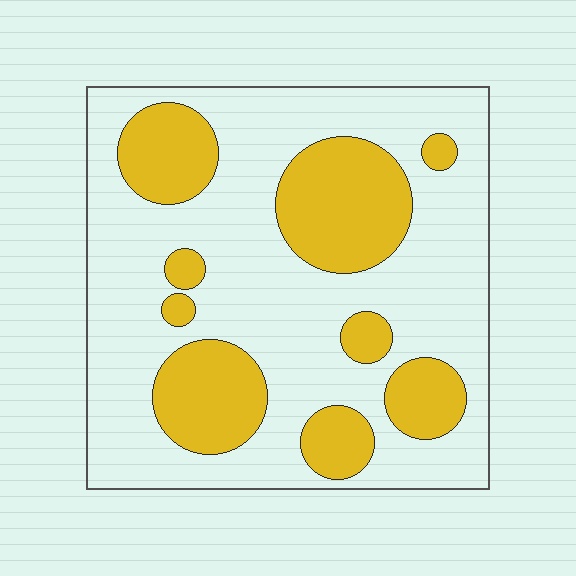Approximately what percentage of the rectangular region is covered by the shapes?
Approximately 30%.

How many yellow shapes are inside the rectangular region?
9.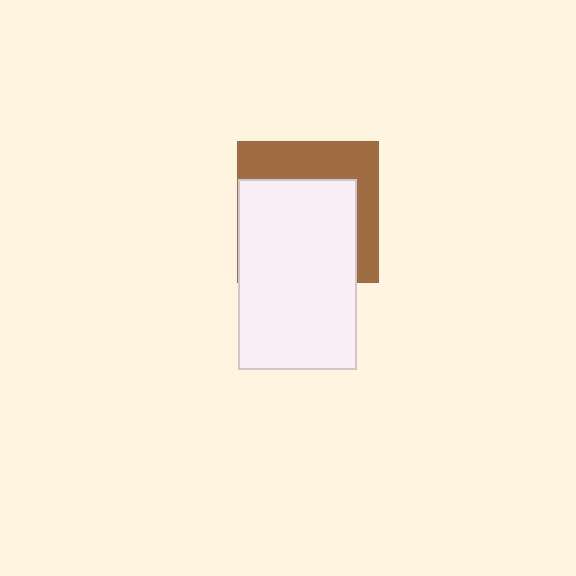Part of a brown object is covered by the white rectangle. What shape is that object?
It is a square.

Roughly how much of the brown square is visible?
A small part of it is visible (roughly 38%).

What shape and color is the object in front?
The object in front is a white rectangle.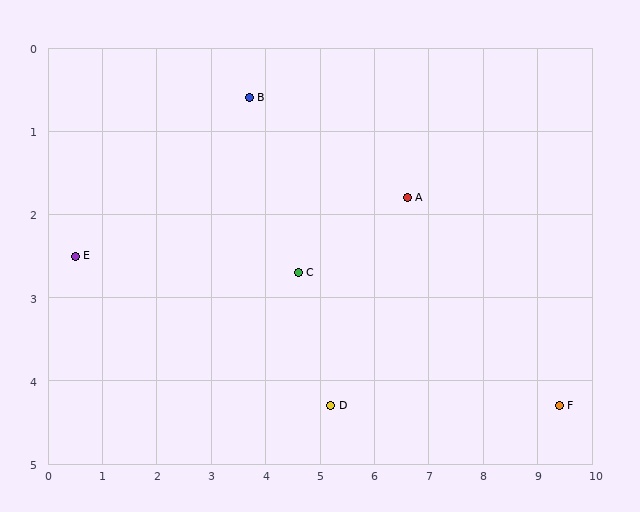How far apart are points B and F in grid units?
Points B and F are about 6.8 grid units apart.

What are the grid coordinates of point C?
Point C is at approximately (4.6, 2.7).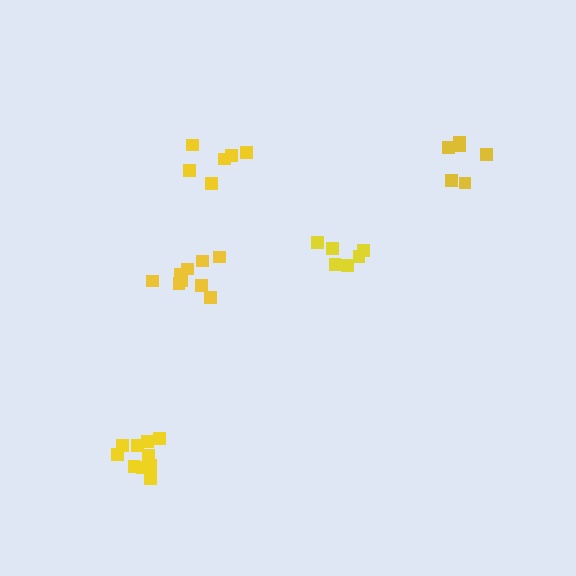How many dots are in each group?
Group 1: 6 dots, Group 2: 9 dots, Group 3: 6 dots, Group 4: 6 dots, Group 5: 10 dots (37 total).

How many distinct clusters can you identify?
There are 5 distinct clusters.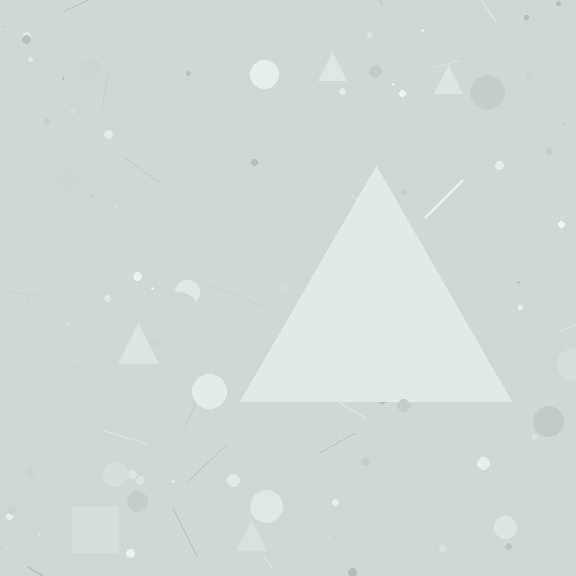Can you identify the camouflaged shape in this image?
The camouflaged shape is a triangle.